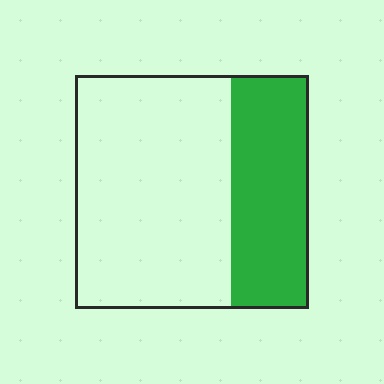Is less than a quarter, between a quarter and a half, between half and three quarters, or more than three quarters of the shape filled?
Between a quarter and a half.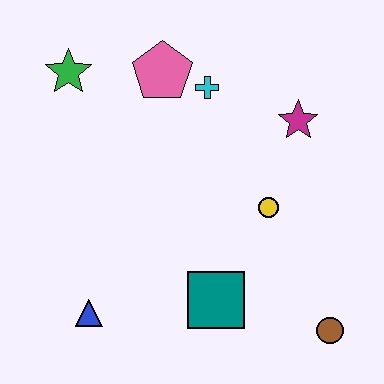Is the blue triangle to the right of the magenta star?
No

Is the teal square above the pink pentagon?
No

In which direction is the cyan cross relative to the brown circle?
The cyan cross is above the brown circle.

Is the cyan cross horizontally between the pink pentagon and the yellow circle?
Yes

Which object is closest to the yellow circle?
The magenta star is closest to the yellow circle.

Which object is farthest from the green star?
The brown circle is farthest from the green star.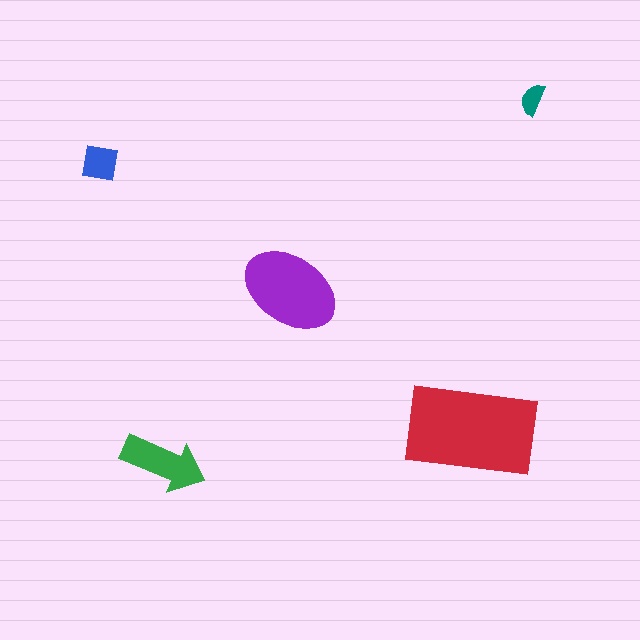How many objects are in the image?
There are 5 objects in the image.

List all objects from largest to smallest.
The red rectangle, the purple ellipse, the green arrow, the blue square, the teal semicircle.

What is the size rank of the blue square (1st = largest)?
4th.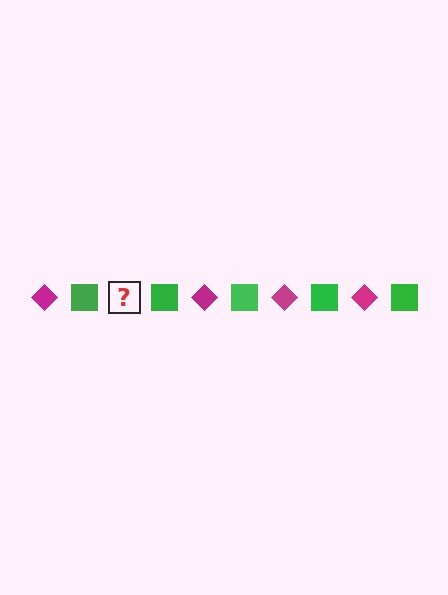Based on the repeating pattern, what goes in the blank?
The blank should be a magenta diamond.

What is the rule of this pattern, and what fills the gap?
The rule is that the pattern alternates between magenta diamond and green square. The gap should be filled with a magenta diamond.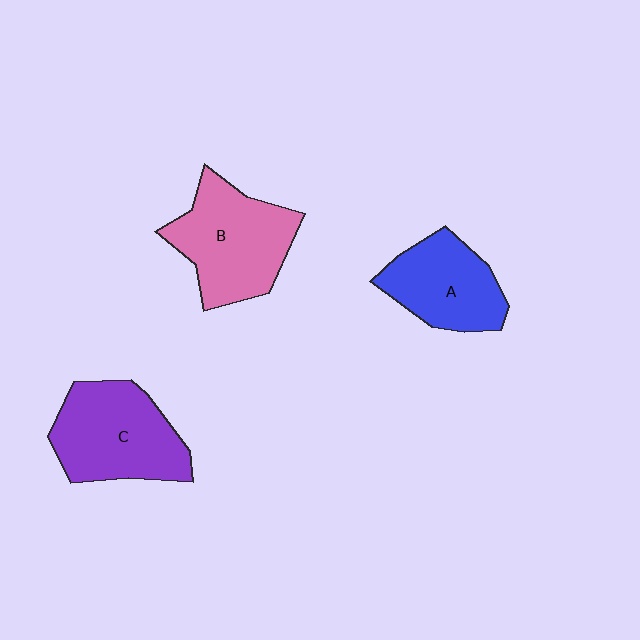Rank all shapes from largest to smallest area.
From largest to smallest: B (pink), C (purple), A (blue).